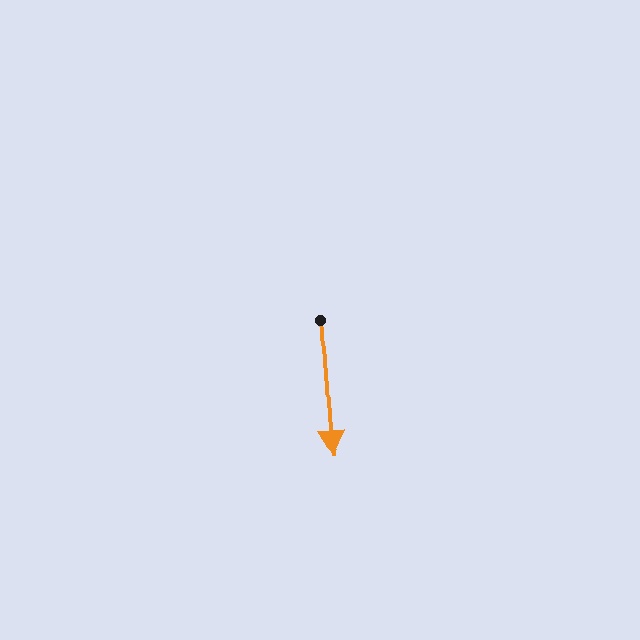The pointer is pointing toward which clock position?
Roughly 6 o'clock.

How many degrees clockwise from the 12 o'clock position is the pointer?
Approximately 175 degrees.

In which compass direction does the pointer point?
South.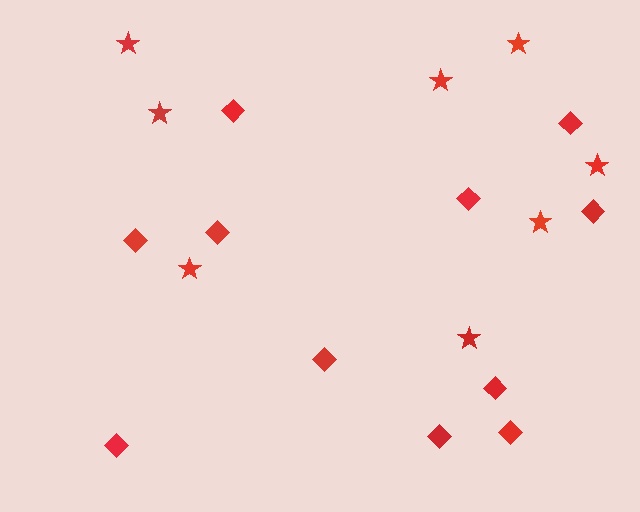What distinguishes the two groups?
There are 2 groups: one group of stars (8) and one group of diamonds (11).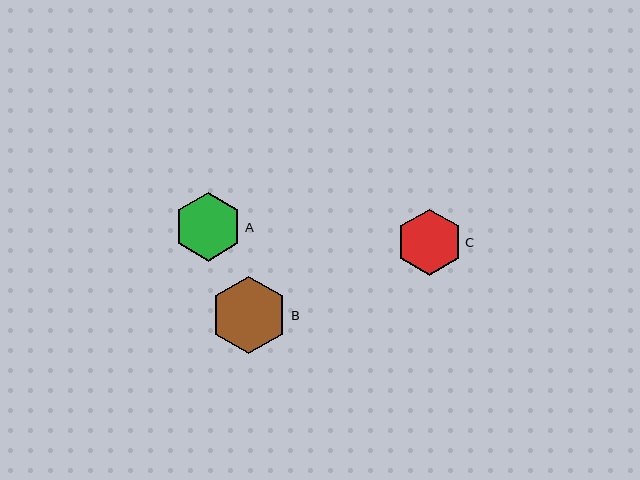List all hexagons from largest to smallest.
From largest to smallest: B, A, C.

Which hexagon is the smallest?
Hexagon C is the smallest with a size of approximately 66 pixels.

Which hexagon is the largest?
Hexagon B is the largest with a size of approximately 78 pixels.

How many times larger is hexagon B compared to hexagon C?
Hexagon B is approximately 1.2 times the size of hexagon C.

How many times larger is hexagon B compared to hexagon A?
Hexagon B is approximately 1.1 times the size of hexagon A.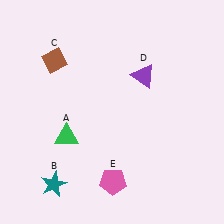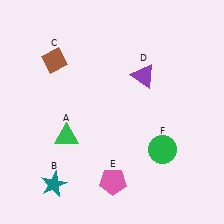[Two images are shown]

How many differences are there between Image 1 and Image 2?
There is 1 difference between the two images.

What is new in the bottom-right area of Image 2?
A green circle (F) was added in the bottom-right area of Image 2.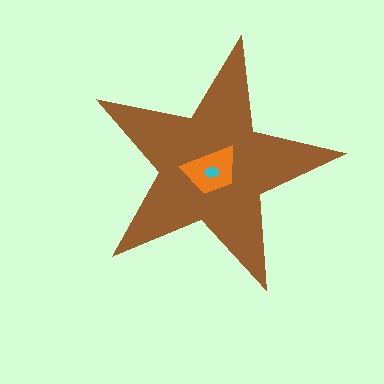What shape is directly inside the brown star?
The orange trapezoid.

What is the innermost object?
The cyan ellipse.